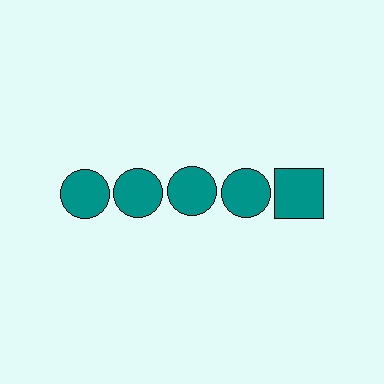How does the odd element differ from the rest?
It has a different shape: square instead of circle.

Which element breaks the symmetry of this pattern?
The teal square in the top row, rightmost column breaks the symmetry. All other shapes are teal circles.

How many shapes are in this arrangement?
There are 5 shapes arranged in a grid pattern.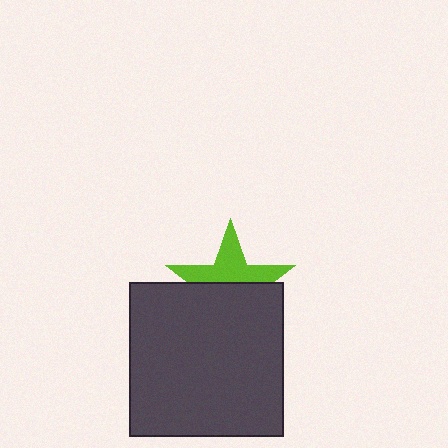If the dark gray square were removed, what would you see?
You would see the complete lime star.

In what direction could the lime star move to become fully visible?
The lime star could move up. That would shift it out from behind the dark gray square entirely.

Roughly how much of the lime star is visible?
About half of it is visible (roughly 46%).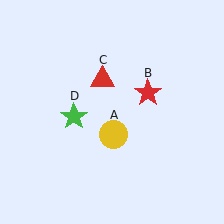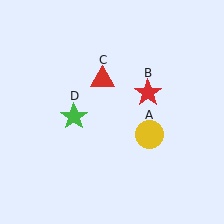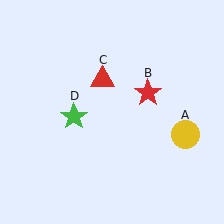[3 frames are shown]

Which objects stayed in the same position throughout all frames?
Red star (object B) and red triangle (object C) and green star (object D) remained stationary.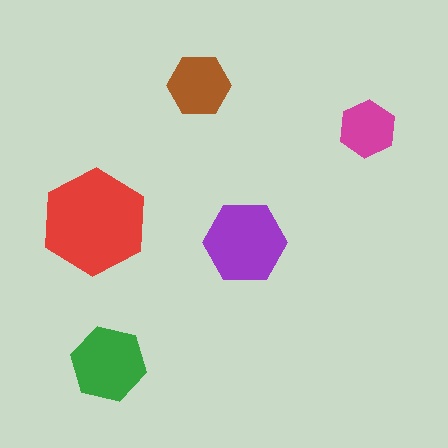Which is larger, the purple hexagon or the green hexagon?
The purple one.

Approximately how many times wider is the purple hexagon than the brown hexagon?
About 1.5 times wider.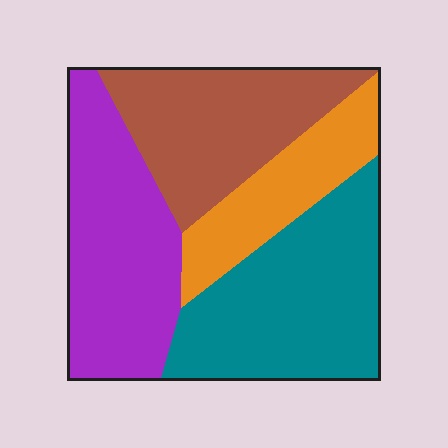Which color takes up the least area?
Orange, at roughly 15%.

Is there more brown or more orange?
Brown.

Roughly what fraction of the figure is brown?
Brown covers roughly 25% of the figure.